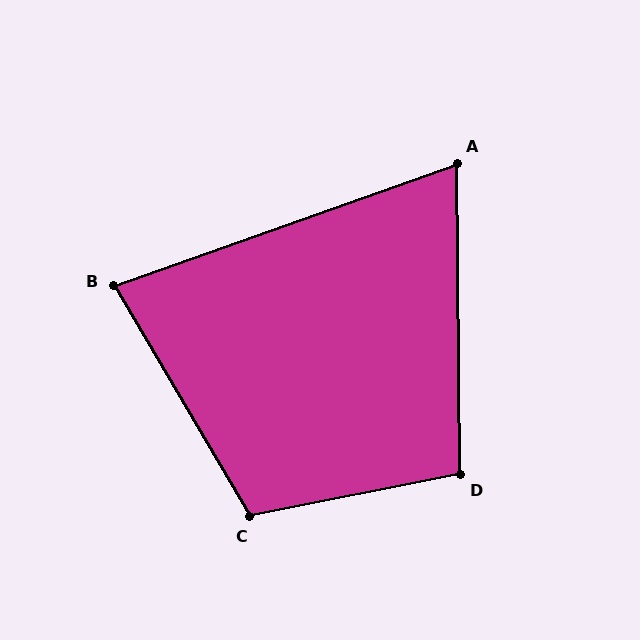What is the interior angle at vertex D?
Approximately 101 degrees (obtuse).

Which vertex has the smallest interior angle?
A, at approximately 71 degrees.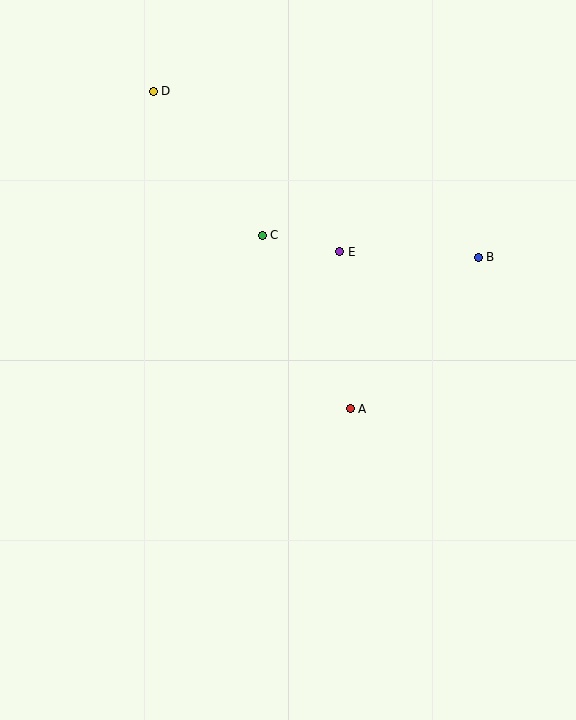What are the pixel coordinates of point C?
Point C is at (262, 235).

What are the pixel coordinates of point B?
Point B is at (478, 257).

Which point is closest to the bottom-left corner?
Point A is closest to the bottom-left corner.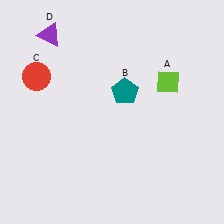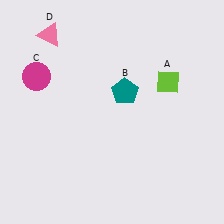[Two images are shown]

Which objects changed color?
C changed from red to magenta. D changed from purple to pink.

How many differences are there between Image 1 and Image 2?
There are 2 differences between the two images.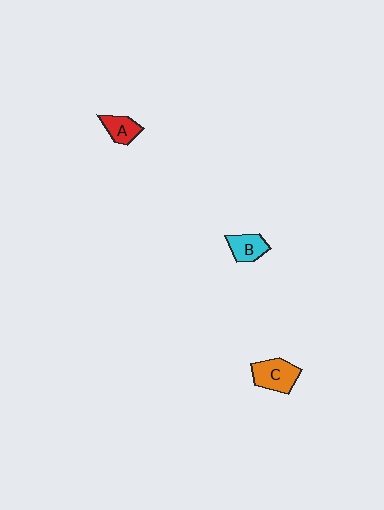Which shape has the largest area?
Shape C (orange).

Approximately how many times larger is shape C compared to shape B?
Approximately 1.4 times.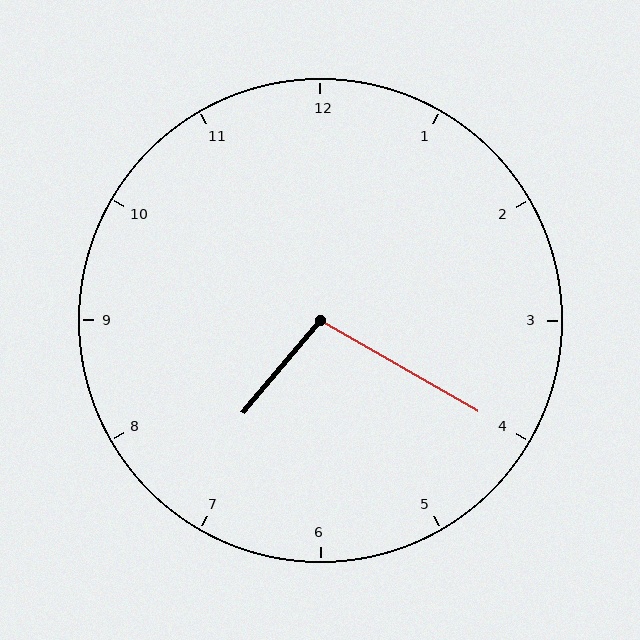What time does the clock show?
7:20.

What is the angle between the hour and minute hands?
Approximately 100 degrees.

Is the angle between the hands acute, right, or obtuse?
It is obtuse.